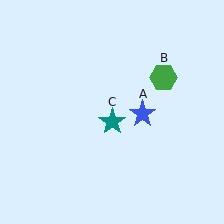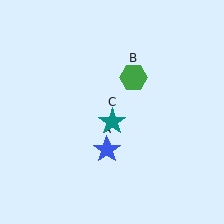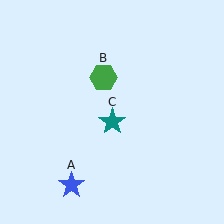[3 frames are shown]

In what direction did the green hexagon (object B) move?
The green hexagon (object B) moved left.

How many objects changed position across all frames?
2 objects changed position: blue star (object A), green hexagon (object B).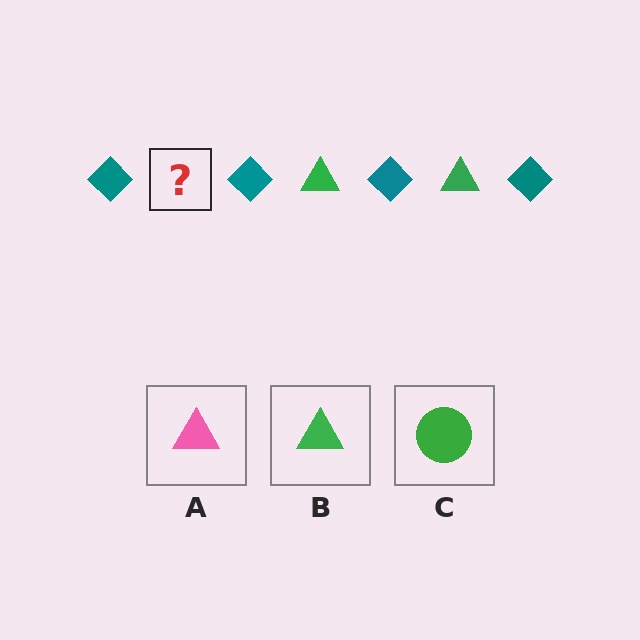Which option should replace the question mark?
Option B.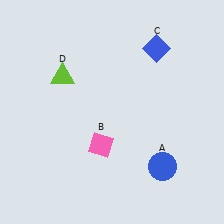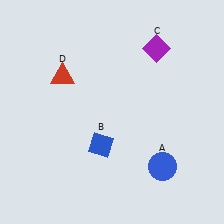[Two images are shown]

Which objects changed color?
B changed from pink to blue. C changed from blue to purple. D changed from lime to red.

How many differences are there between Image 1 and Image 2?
There are 3 differences between the two images.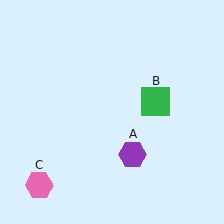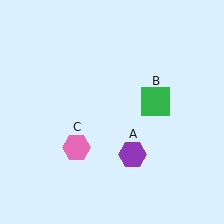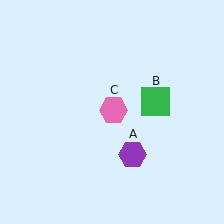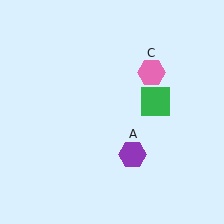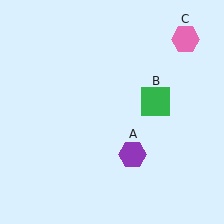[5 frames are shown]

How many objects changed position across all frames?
1 object changed position: pink hexagon (object C).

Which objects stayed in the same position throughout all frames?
Purple hexagon (object A) and green square (object B) remained stationary.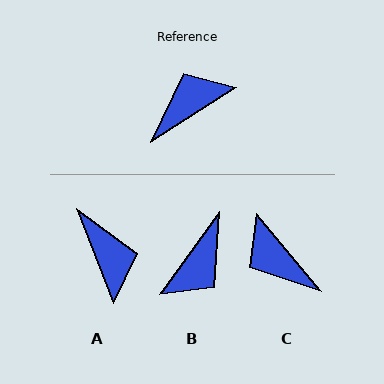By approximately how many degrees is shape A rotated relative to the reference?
Approximately 101 degrees clockwise.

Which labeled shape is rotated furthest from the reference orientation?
B, about 159 degrees away.